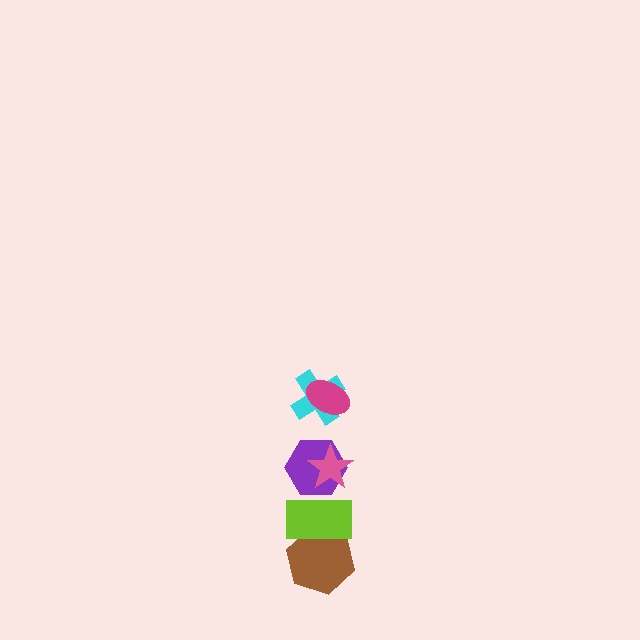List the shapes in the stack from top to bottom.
From top to bottom: the magenta ellipse, the cyan cross, the pink star, the purple hexagon, the lime rectangle, the brown hexagon.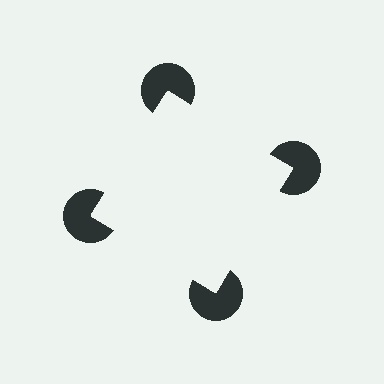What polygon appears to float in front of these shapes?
An illusory square — its edges are inferred from the aligned wedge cuts in the pac-man discs, not physically drawn.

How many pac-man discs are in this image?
There are 4 — one at each vertex of the illusory square.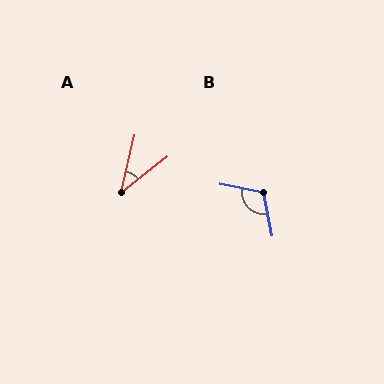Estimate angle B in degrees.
Approximately 112 degrees.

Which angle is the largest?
B, at approximately 112 degrees.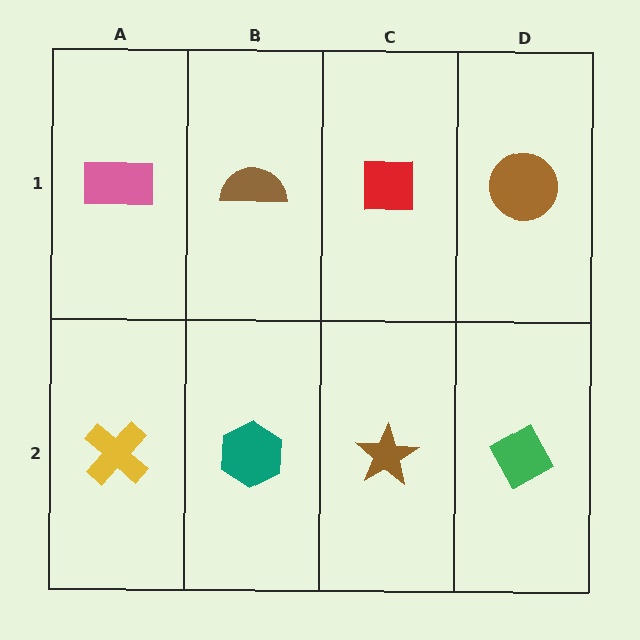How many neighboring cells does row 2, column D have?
2.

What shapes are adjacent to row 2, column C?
A red square (row 1, column C), a teal hexagon (row 2, column B), a green diamond (row 2, column D).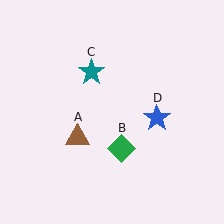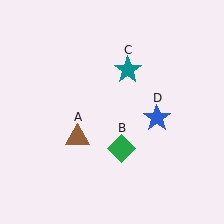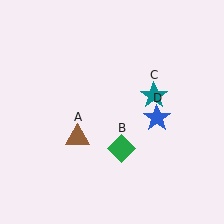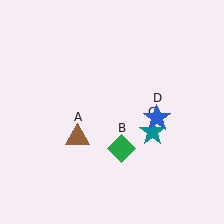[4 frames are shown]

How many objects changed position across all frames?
1 object changed position: teal star (object C).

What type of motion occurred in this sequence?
The teal star (object C) rotated clockwise around the center of the scene.